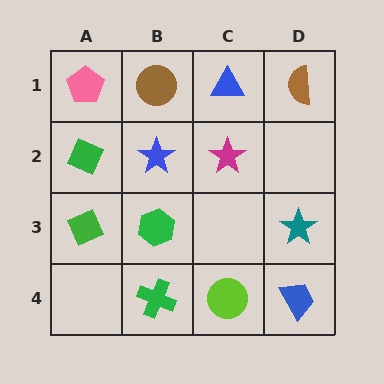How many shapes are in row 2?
3 shapes.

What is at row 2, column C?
A magenta star.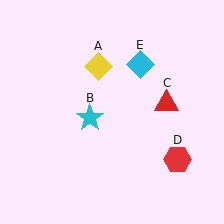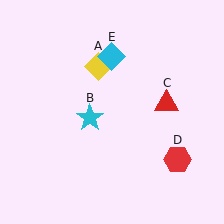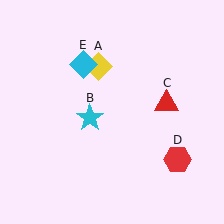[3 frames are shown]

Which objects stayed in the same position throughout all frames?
Yellow diamond (object A) and cyan star (object B) and red triangle (object C) and red hexagon (object D) remained stationary.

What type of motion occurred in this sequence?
The cyan diamond (object E) rotated counterclockwise around the center of the scene.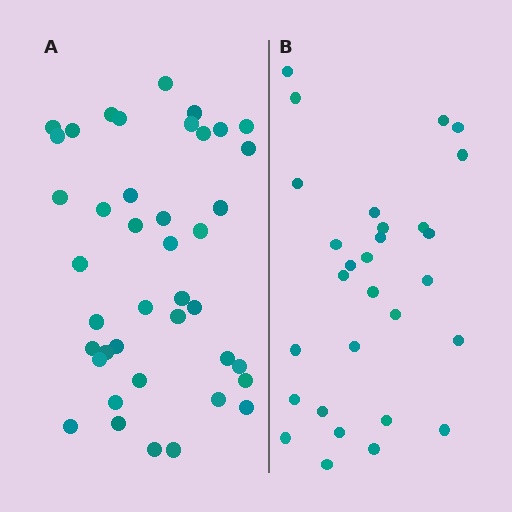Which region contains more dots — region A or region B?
Region A (the left region) has more dots.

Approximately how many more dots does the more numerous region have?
Region A has roughly 12 or so more dots than region B.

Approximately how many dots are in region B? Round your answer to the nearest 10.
About 30 dots. (The exact count is 29, which rounds to 30.)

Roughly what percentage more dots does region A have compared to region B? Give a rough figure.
About 40% more.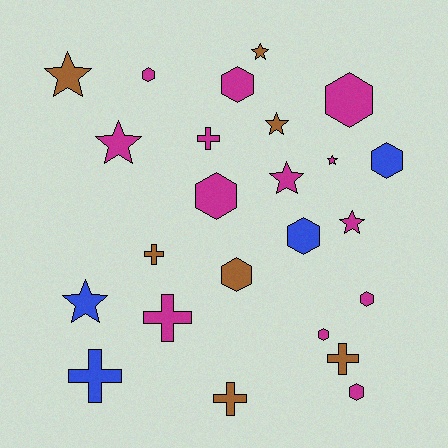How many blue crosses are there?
There is 1 blue cross.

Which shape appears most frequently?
Hexagon, with 10 objects.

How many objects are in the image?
There are 24 objects.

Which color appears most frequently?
Magenta, with 13 objects.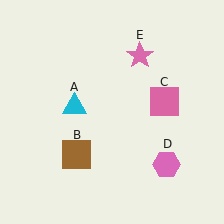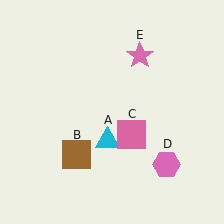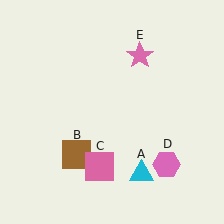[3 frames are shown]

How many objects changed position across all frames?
2 objects changed position: cyan triangle (object A), pink square (object C).